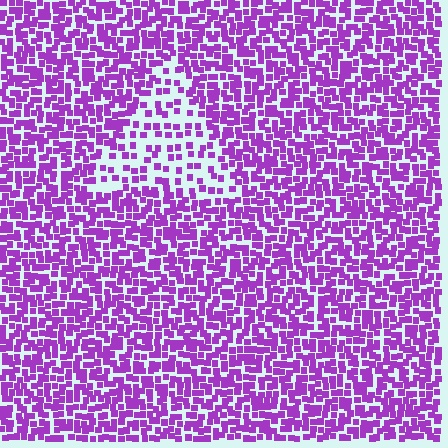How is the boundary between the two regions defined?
The boundary is defined by a change in element density (approximately 2.2x ratio). All elements are the same color, size, and shape.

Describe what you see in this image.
The image contains small purple elements arranged at two different densities. A triangle-shaped region is visible where the elements are less densely packed than the surrounding area.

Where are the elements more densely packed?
The elements are more densely packed outside the triangle boundary.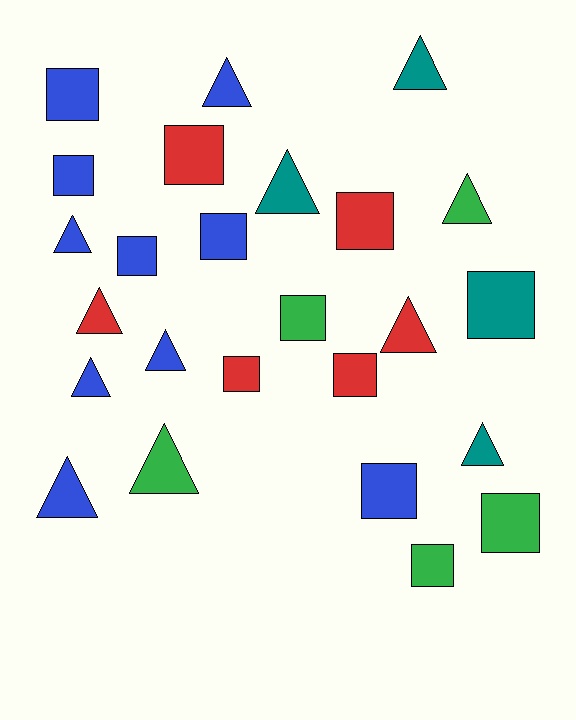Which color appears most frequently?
Blue, with 10 objects.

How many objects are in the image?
There are 25 objects.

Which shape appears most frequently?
Square, with 13 objects.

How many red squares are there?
There are 4 red squares.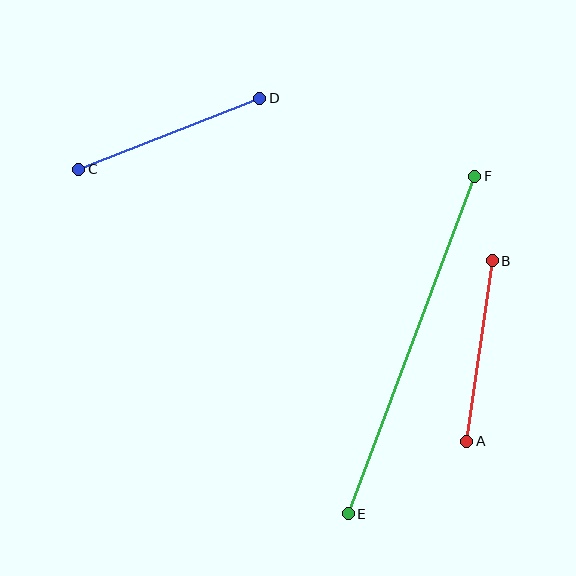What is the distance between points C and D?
The distance is approximately 194 pixels.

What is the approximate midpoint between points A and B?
The midpoint is at approximately (479, 351) pixels.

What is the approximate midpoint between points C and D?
The midpoint is at approximately (169, 134) pixels.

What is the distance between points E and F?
The distance is approximately 360 pixels.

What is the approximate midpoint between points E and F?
The midpoint is at approximately (412, 345) pixels.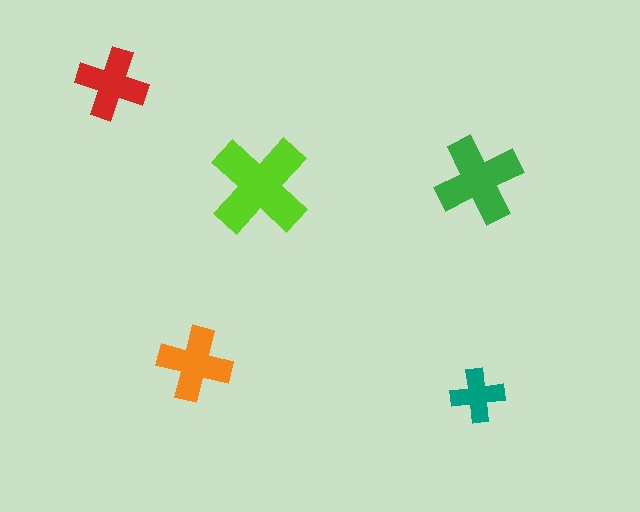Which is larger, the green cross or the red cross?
The green one.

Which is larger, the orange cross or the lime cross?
The lime one.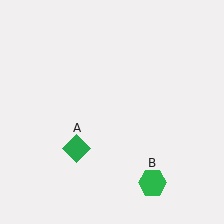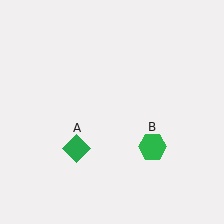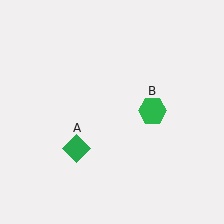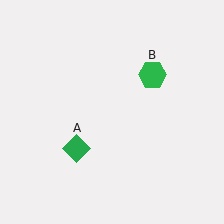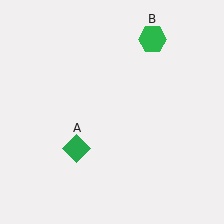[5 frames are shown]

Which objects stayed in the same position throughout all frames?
Green diamond (object A) remained stationary.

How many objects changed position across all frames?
1 object changed position: green hexagon (object B).